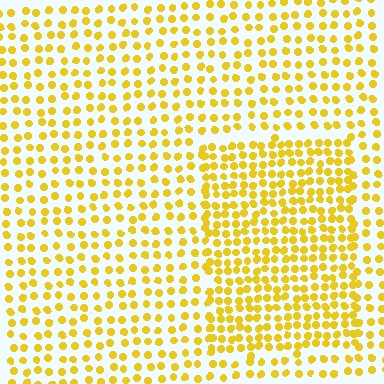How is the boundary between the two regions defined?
The boundary is defined by a change in element density (approximately 1.7x ratio). All elements are the same color, size, and shape.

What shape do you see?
I see a rectangle.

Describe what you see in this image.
The image contains small yellow elements arranged at two different densities. A rectangle-shaped region is visible where the elements are more densely packed than the surrounding area.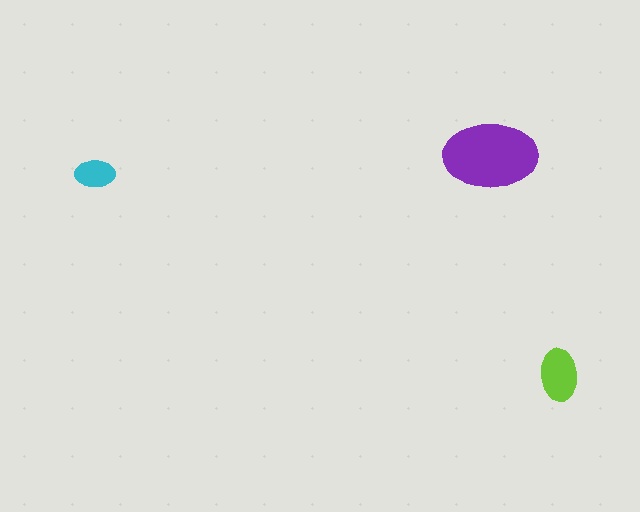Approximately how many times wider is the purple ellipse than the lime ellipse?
About 2 times wider.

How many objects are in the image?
There are 3 objects in the image.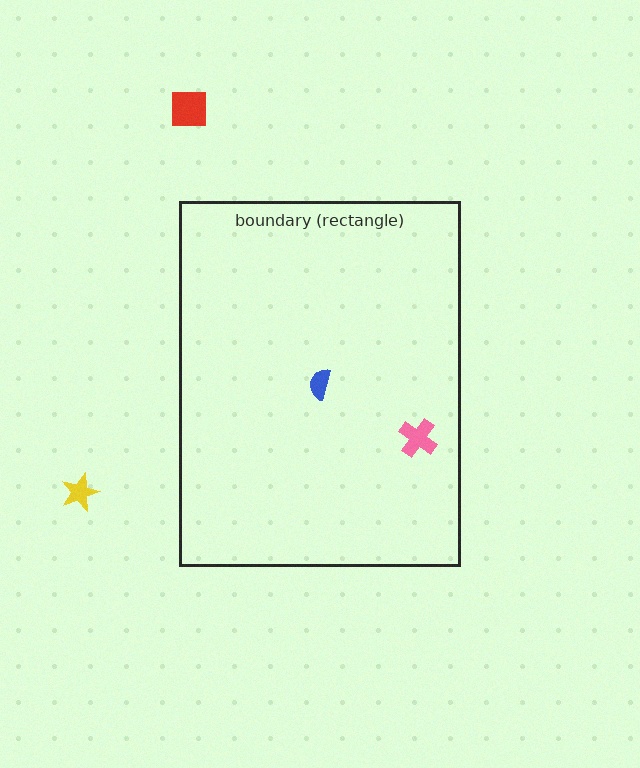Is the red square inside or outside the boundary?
Outside.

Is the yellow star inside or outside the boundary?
Outside.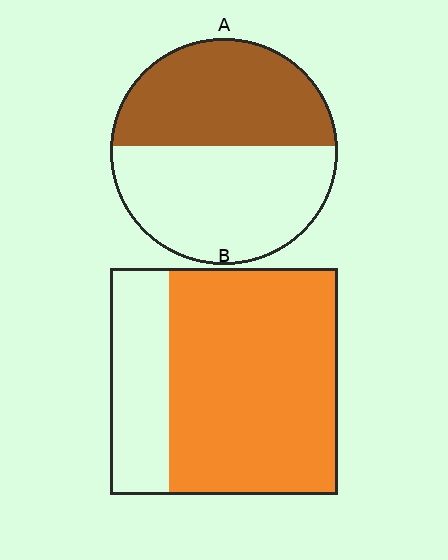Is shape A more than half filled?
Roughly half.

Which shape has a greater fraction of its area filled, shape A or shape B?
Shape B.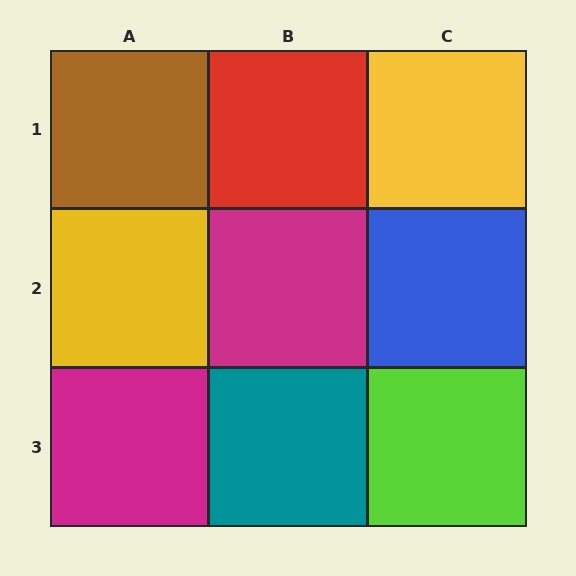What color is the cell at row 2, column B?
Magenta.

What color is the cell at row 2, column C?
Blue.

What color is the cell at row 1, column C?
Yellow.